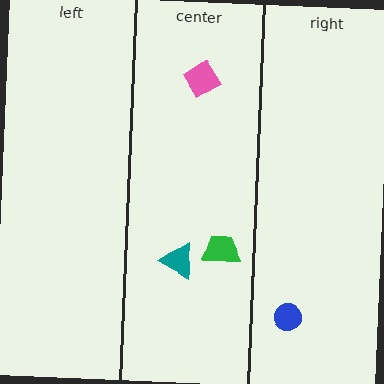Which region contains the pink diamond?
The center region.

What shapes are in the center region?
The teal triangle, the green trapezoid, the pink diamond.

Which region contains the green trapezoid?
The center region.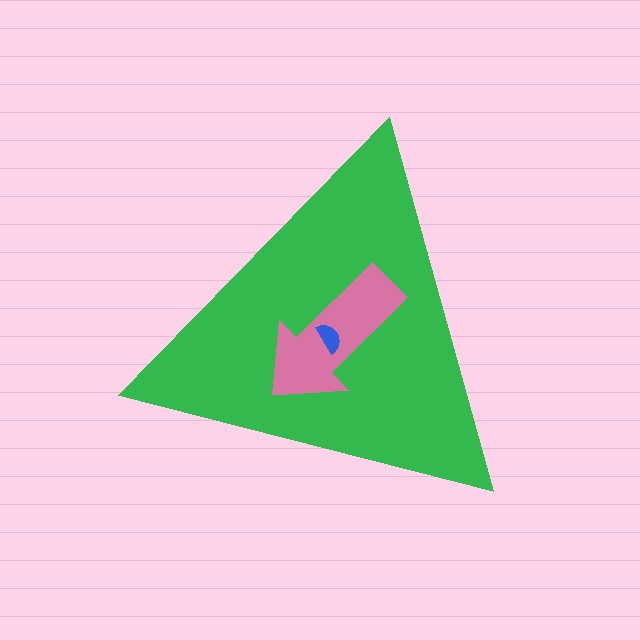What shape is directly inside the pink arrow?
The blue semicircle.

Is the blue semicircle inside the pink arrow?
Yes.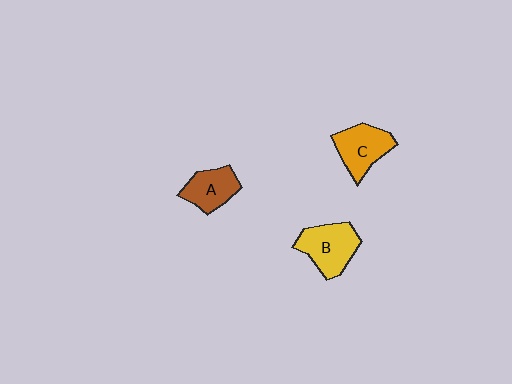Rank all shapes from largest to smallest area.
From largest to smallest: B (yellow), C (orange), A (brown).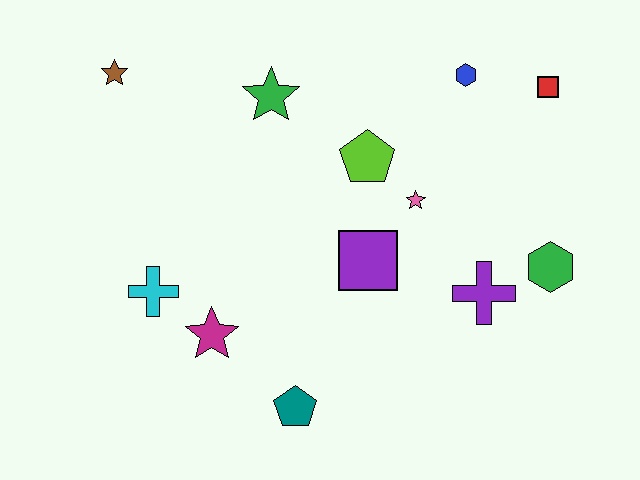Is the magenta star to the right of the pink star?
No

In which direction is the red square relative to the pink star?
The red square is to the right of the pink star.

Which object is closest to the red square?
The blue hexagon is closest to the red square.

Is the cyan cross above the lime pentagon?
No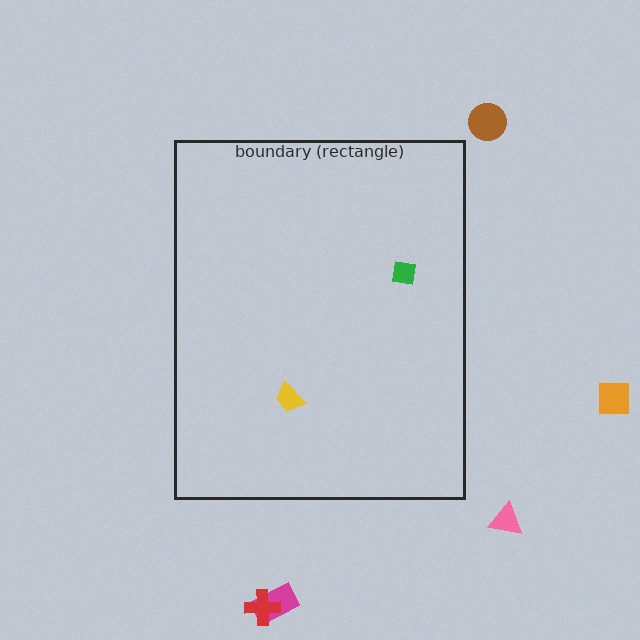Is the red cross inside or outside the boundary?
Outside.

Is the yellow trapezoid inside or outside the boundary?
Inside.